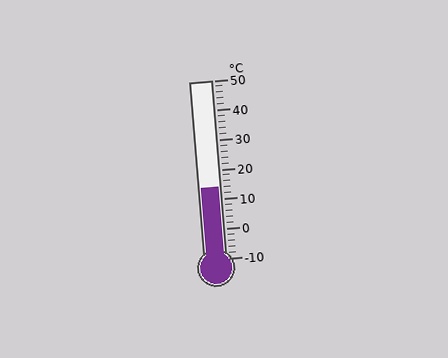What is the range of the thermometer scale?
The thermometer scale ranges from -10°C to 50°C.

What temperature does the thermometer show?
The thermometer shows approximately 14°C.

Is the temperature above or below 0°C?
The temperature is above 0°C.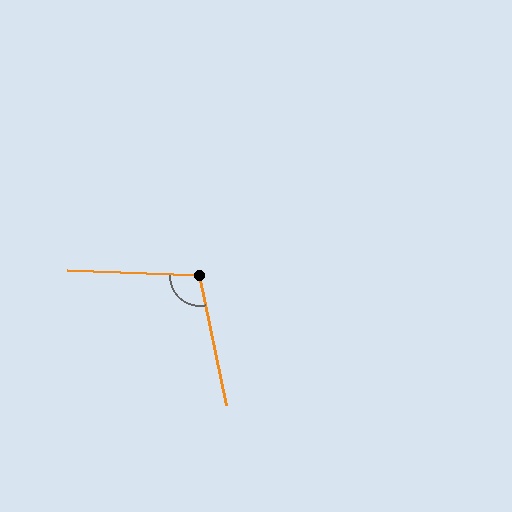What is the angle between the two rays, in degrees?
Approximately 104 degrees.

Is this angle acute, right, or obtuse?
It is obtuse.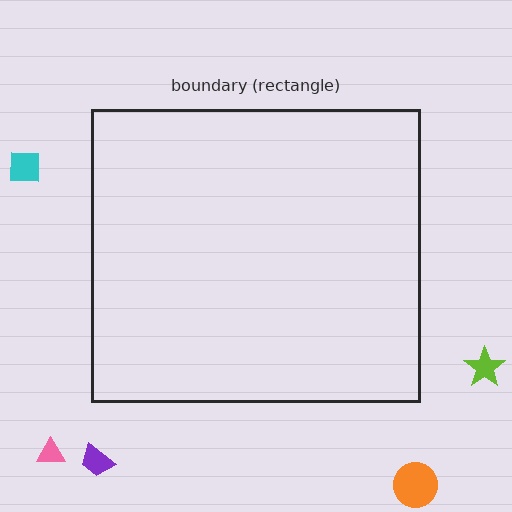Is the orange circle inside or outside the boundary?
Outside.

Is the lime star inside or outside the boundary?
Outside.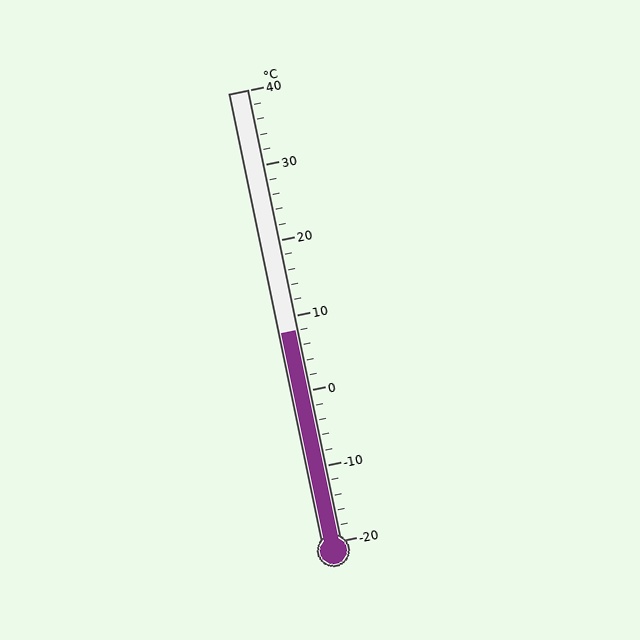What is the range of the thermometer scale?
The thermometer scale ranges from -20°C to 40°C.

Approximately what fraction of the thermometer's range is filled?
The thermometer is filled to approximately 45% of its range.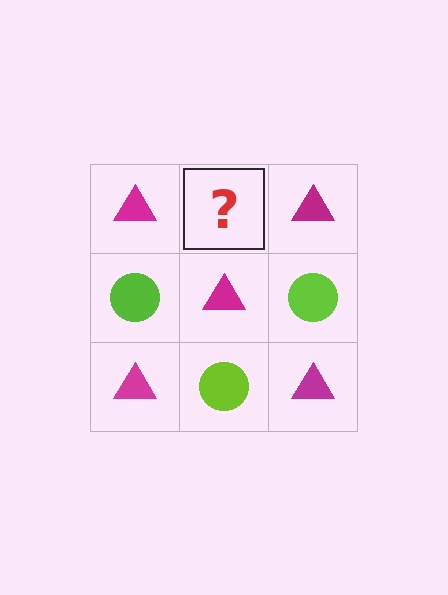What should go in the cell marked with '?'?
The missing cell should contain a lime circle.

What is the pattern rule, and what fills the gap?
The rule is that it alternates magenta triangle and lime circle in a checkerboard pattern. The gap should be filled with a lime circle.